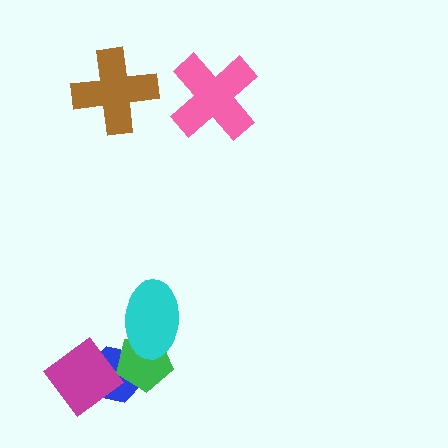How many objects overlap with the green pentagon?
2 objects overlap with the green pentagon.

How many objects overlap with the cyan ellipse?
1 object overlaps with the cyan ellipse.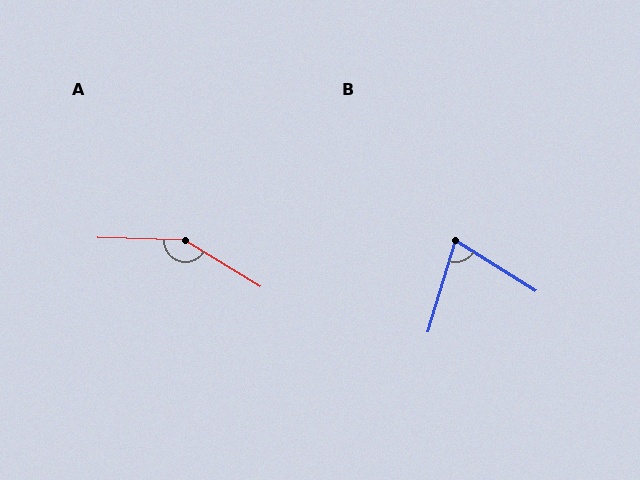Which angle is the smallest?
B, at approximately 75 degrees.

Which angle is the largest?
A, at approximately 151 degrees.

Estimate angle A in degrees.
Approximately 151 degrees.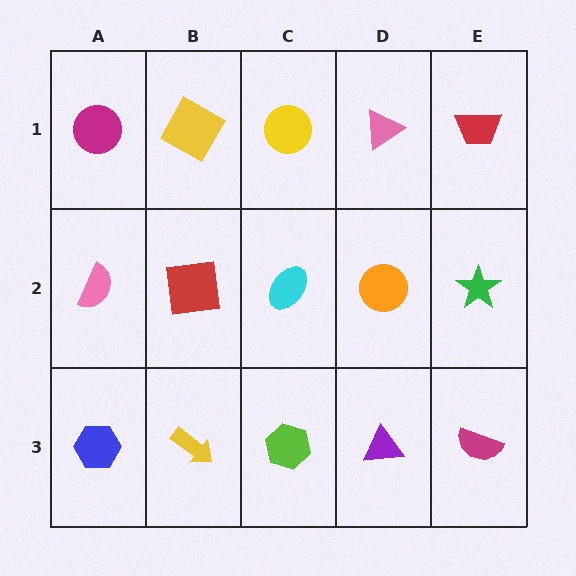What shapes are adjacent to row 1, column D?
An orange circle (row 2, column D), a yellow circle (row 1, column C), a red trapezoid (row 1, column E).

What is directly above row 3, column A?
A pink semicircle.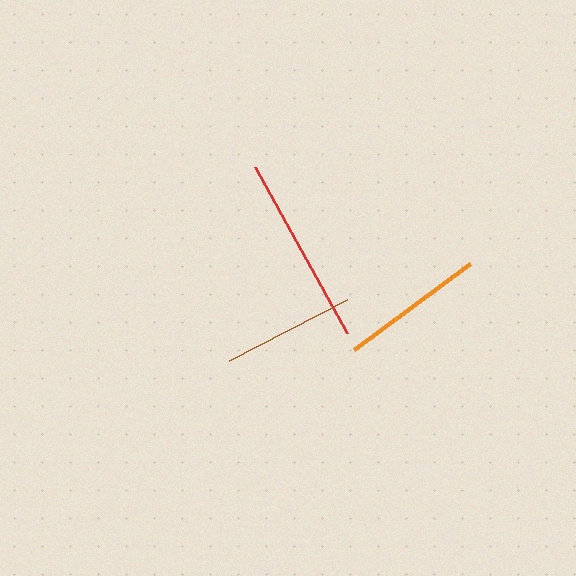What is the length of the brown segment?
The brown segment is approximately 132 pixels long.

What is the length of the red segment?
The red segment is approximately 190 pixels long.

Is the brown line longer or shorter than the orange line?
The orange line is longer than the brown line.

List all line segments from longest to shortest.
From longest to shortest: red, orange, brown.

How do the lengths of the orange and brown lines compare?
The orange and brown lines are approximately the same length.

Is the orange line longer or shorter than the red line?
The red line is longer than the orange line.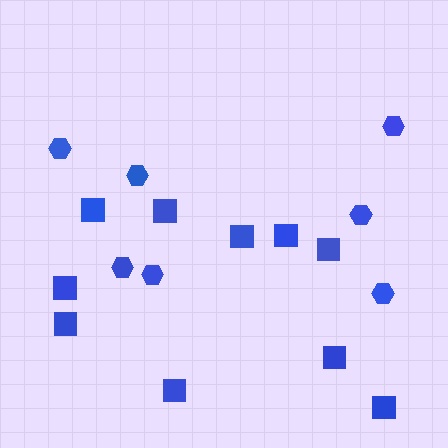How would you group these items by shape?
There are 2 groups: one group of squares (10) and one group of hexagons (7).